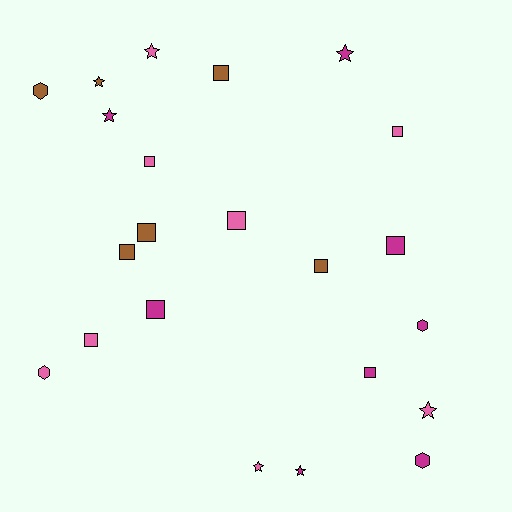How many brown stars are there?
There is 1 brown star.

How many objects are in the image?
There are 22 objects.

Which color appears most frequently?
Pink, with 8 objects.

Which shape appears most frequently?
Square, with 11 objects.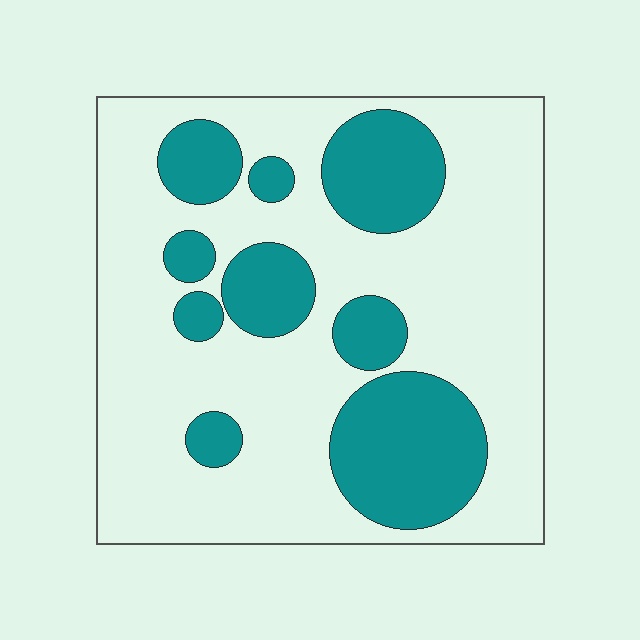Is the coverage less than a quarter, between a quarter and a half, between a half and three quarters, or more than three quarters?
Between a quarter and a half.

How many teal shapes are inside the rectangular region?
9.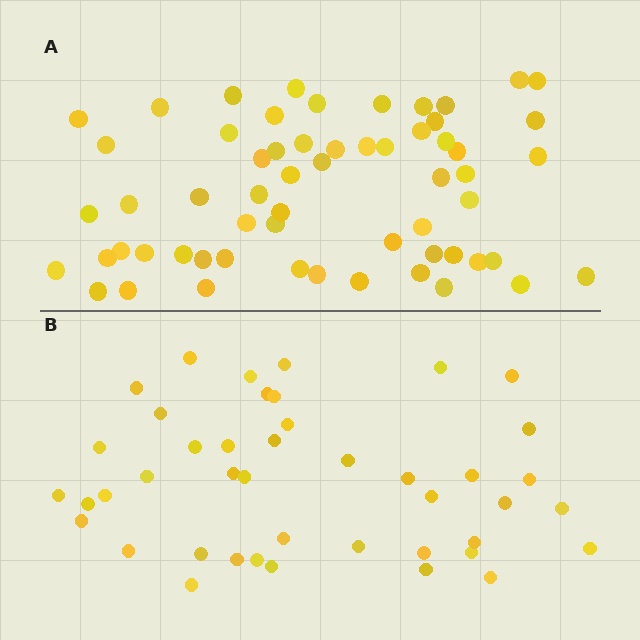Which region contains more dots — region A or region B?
Region A (the top region) has more dots.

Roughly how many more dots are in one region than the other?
Region A has approximately 15 more dots than region B.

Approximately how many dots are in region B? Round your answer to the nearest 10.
About 40 dots. (The exact count is 43, which rounds to 40.)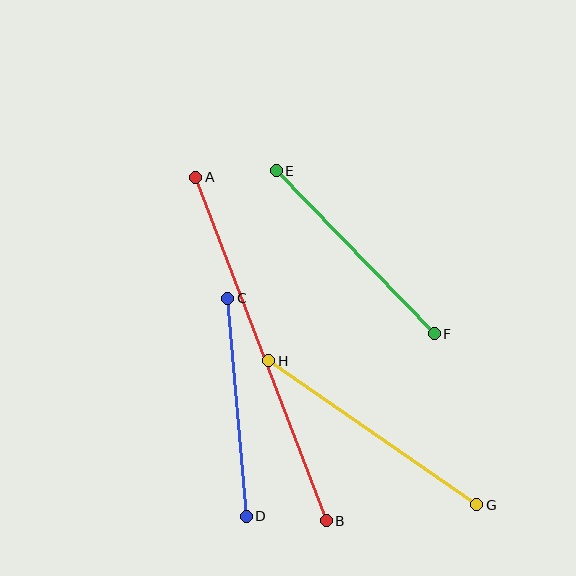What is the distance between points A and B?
The distance is approximately 368 pixels.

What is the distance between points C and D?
The distance is approximately 219 pixels.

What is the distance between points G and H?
The distance is approximately 253 pixels.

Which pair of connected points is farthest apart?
Points A and B are farthest apart.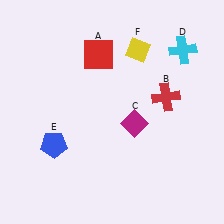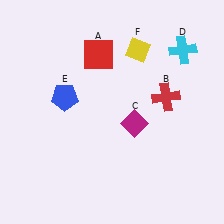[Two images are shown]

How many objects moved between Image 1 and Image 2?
1 object moved between the two images.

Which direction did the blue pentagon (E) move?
The blue pentagon (E) moved up.